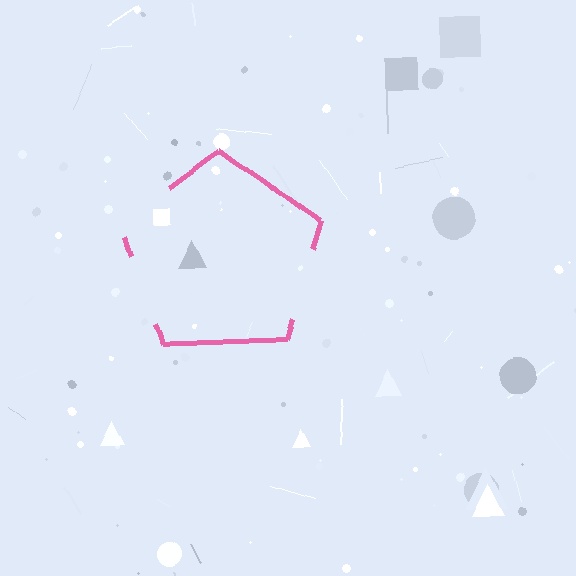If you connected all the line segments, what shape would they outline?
They would outline a pentagon.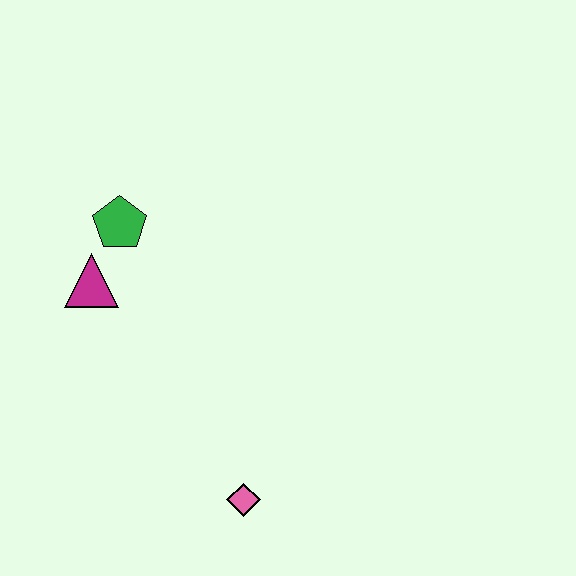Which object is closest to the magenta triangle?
The green pentagon is closest to the magenta triangle.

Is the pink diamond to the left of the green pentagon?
No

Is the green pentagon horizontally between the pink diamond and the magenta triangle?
Yes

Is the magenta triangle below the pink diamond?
No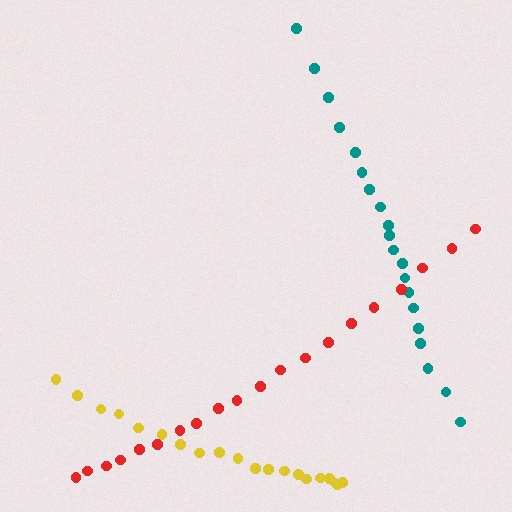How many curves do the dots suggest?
There are 3 distinct paths.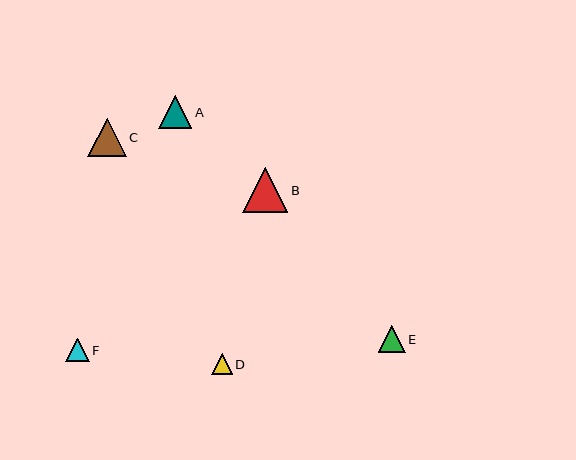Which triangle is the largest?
Triangle B is the largest with a size of approximately 45 pixels.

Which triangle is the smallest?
Triangle D is the smallest with a size of approximately 20 pixels.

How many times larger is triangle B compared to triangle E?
Triangle B is approximately 1.7 times the size of triangle E.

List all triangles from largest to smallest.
From largest to smallest: B, C, A, E, F, D.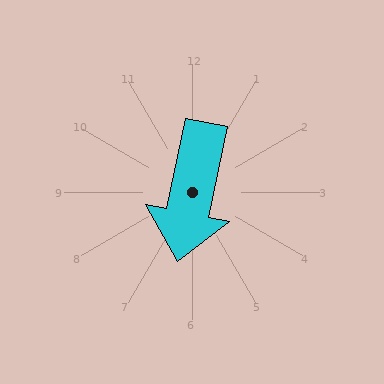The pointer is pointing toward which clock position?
Roughly 6 o'clock.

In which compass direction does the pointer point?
South.